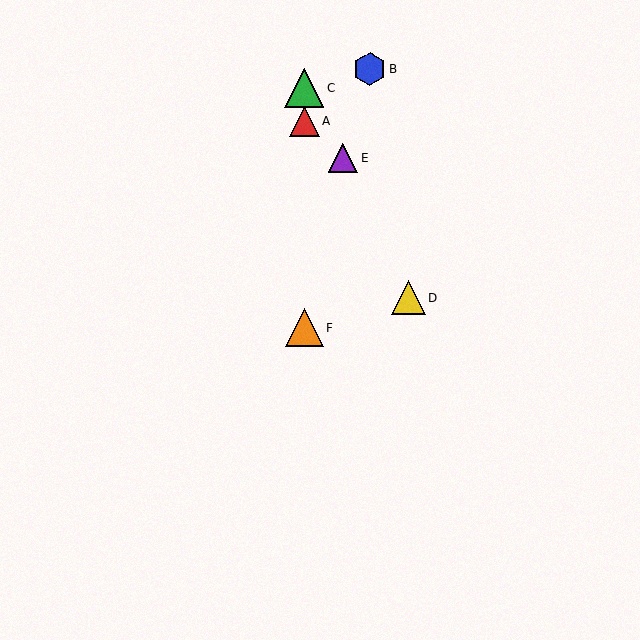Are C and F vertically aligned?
Yes, both are at x≈305.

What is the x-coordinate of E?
Object E is at x≈343.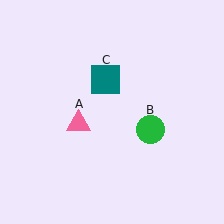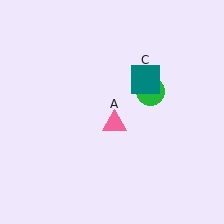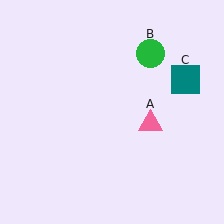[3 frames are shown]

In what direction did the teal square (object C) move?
The teal square (object C) moved right.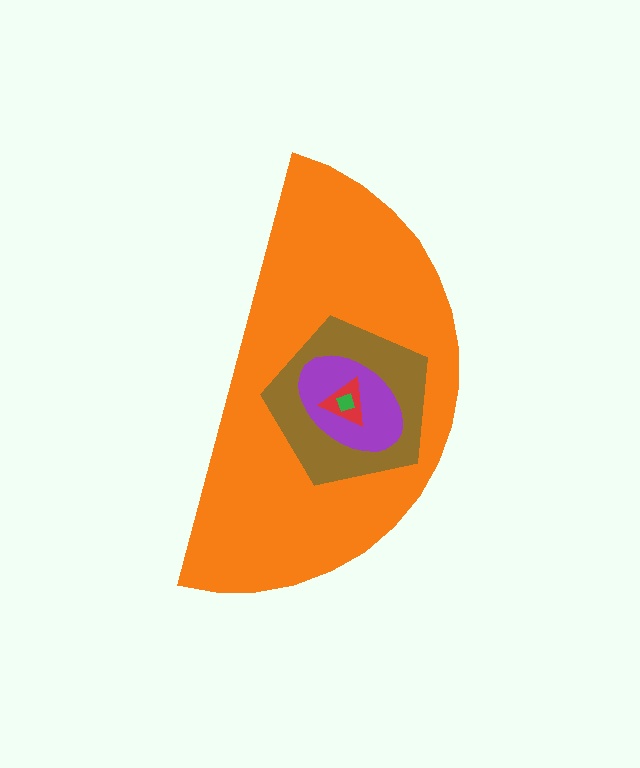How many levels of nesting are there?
5.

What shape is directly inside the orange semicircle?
The brown pentagon.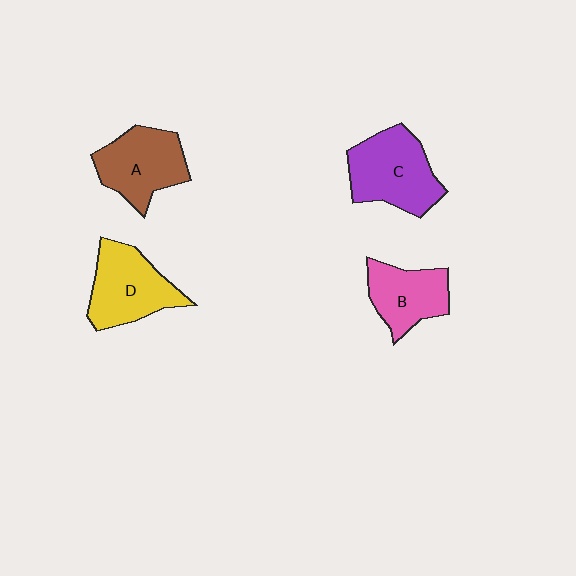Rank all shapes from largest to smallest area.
From largest to smallest: C (purple), D (yellow), A (brown), B (pink).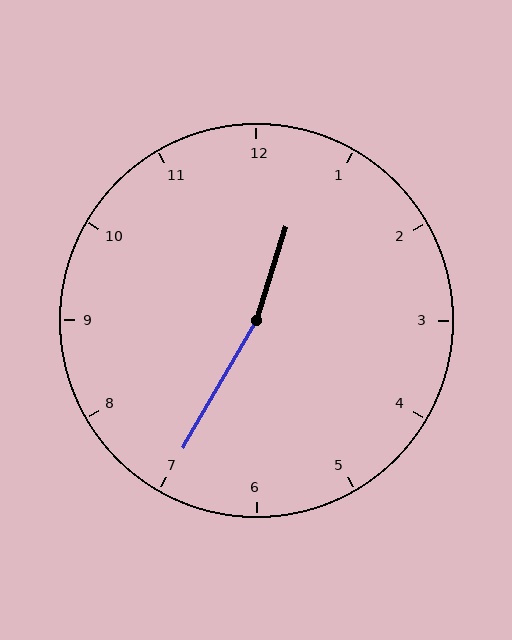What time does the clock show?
12:35.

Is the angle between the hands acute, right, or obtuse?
It is obtuse.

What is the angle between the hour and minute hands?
Approximately 168 degrees.